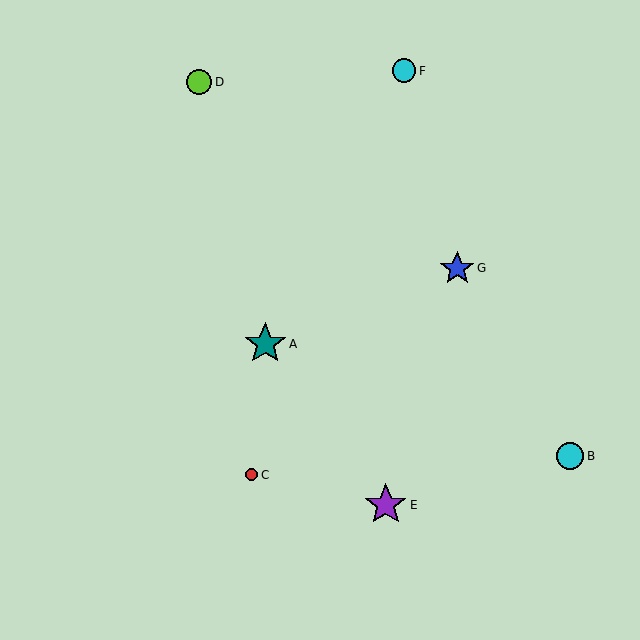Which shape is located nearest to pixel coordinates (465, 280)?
The blue star (labeled G) at (457, 268) is nearest to that location.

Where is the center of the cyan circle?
The center of the cyan circle is at (404, 71).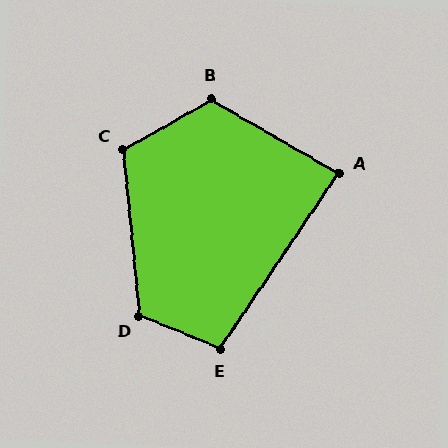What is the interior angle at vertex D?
Approximately 118 degrees (obtuse).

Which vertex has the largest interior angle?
B, at approximately 120 degrees.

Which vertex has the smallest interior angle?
A, at approximately 86 degrees.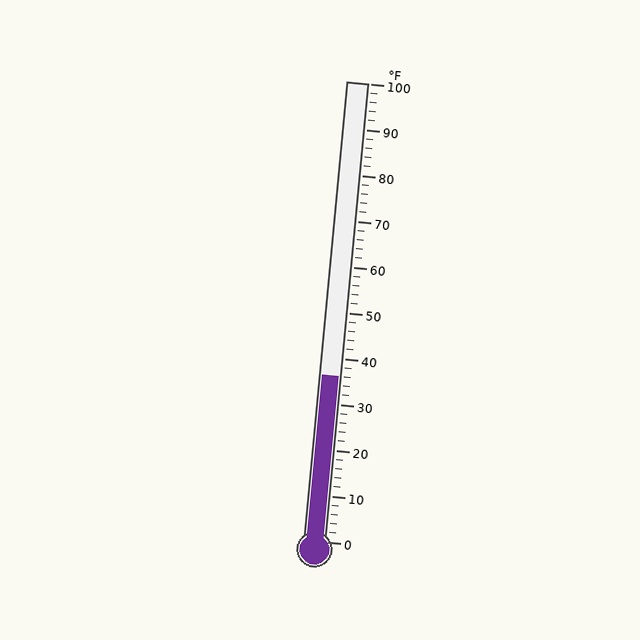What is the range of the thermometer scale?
The thermometer scale ranges from 0°F to 100°F.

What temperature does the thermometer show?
The thermometer shows approximately 36°F.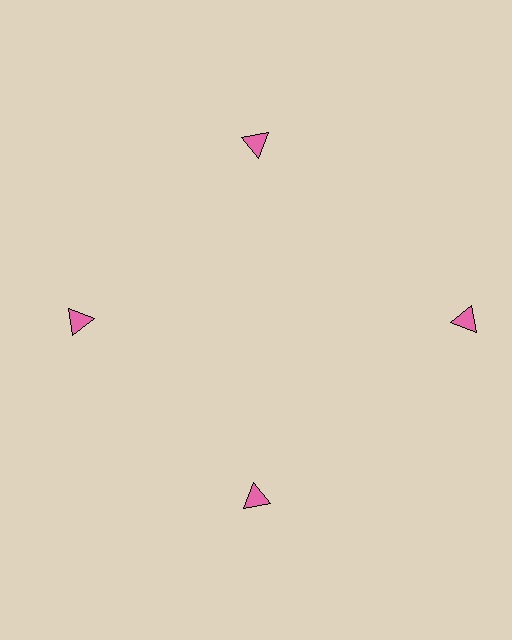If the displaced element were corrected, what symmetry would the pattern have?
It would have 4-fold rotational symmetry — the pattern would map onto itself every 90 degrees.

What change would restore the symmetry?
The symmetry would be restored by moving it inward, back onto the ring so that all 4 triangles sit at equal angles and equal distance from the center.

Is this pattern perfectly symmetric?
No. The 4 pink triangles are arranged in a ring, but one element near the 3 o'clock position is pushed outward from the center, breaking the 4-fold rotational symmetry.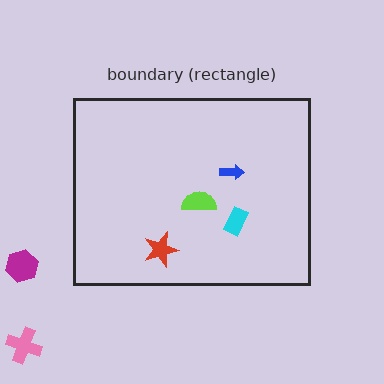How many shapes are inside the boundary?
4 inside, 2 outside.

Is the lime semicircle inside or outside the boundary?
Inside.